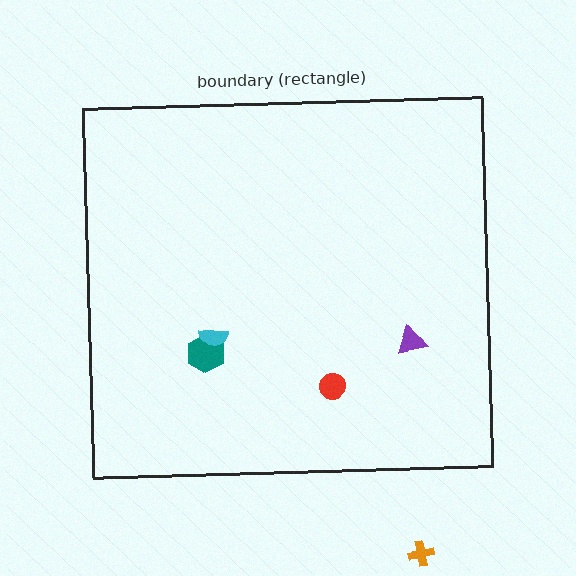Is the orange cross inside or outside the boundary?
Outside.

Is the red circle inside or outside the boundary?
Inside.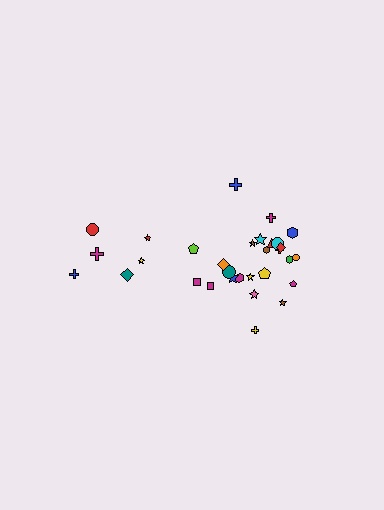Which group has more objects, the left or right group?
The right group.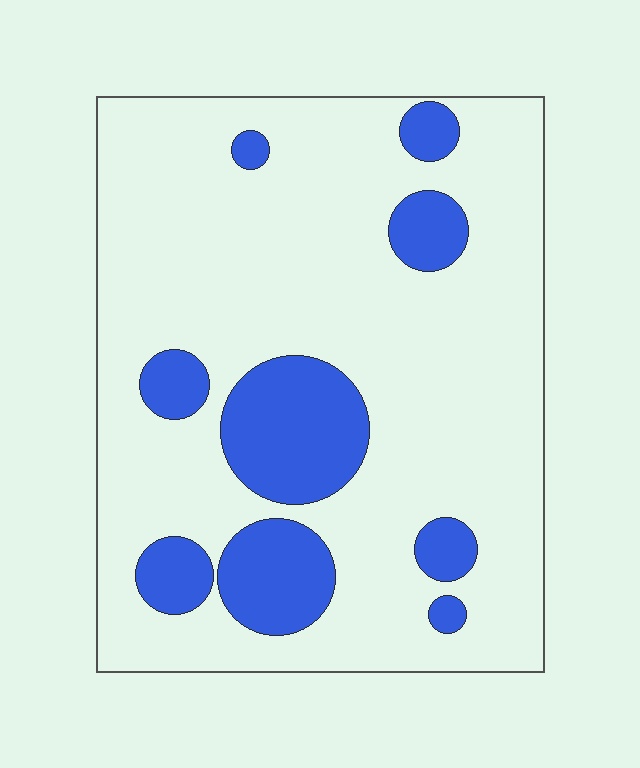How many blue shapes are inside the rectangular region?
9.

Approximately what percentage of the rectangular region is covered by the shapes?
Approximately 20%.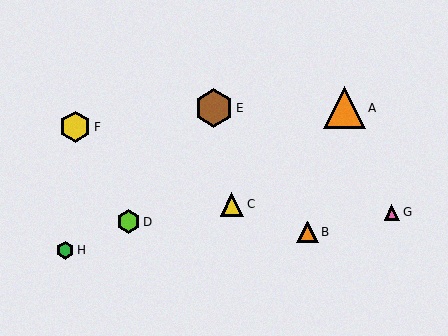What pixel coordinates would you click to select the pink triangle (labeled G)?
Click at (392, 212) to select the pink triangle G.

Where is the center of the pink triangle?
The center of the pink triangle is at (392, 212).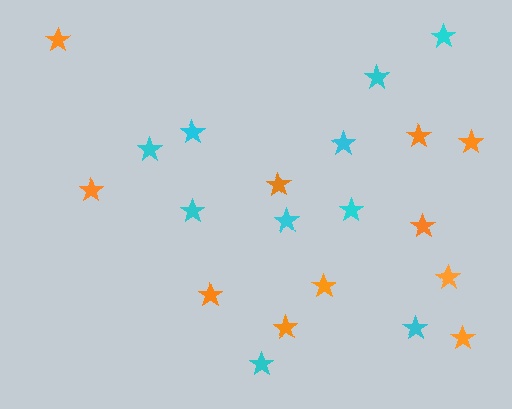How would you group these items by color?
There are 2 groups: one group of cyan stars (10) and one group of orange stars (11).